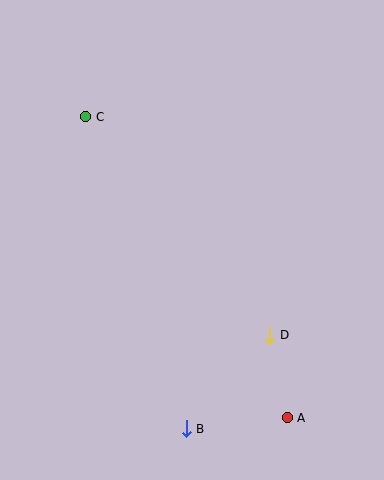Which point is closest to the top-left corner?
Point C is closest to the top-left corner.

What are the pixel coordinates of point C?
Point C is at (86, 117).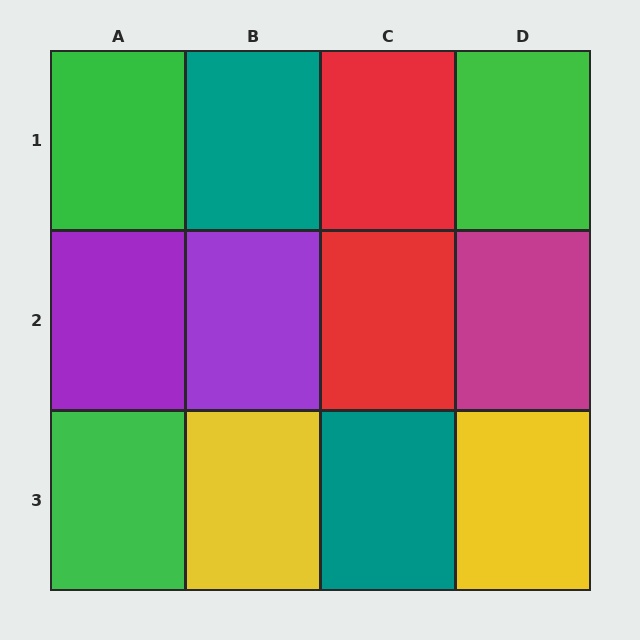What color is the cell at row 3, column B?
Yellow.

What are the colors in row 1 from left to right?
Green, teal, red, green.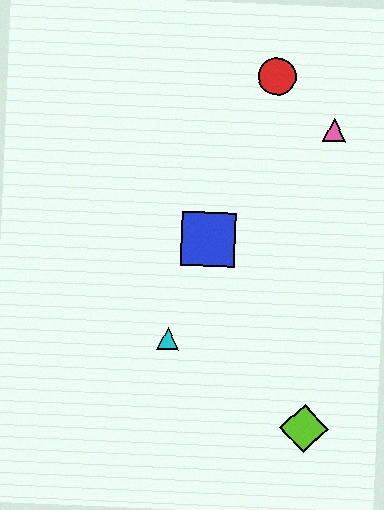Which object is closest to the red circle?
The pink triangle is closest to the red circle.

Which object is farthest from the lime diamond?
The red circle is farthest from the lime diamond.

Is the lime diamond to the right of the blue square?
Yes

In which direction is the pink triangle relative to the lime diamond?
The pink triangle is above the lime diamond.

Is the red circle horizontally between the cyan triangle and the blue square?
No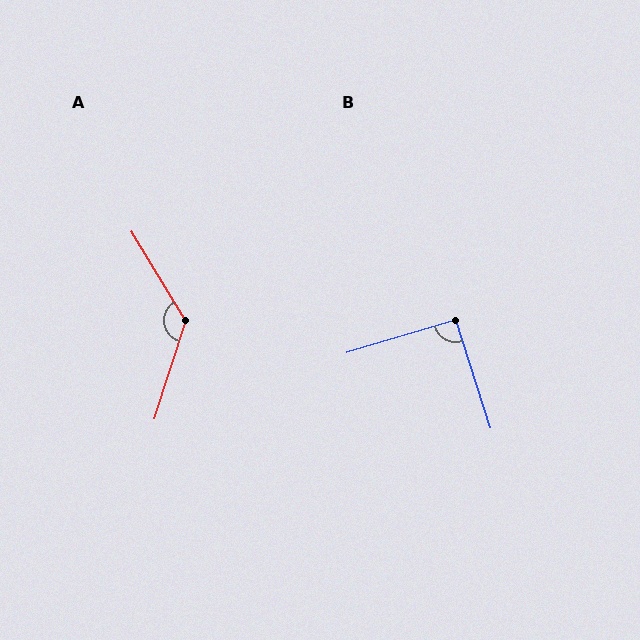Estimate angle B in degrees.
Approximately 91 degrees.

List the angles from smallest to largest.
B (91°), A (131°).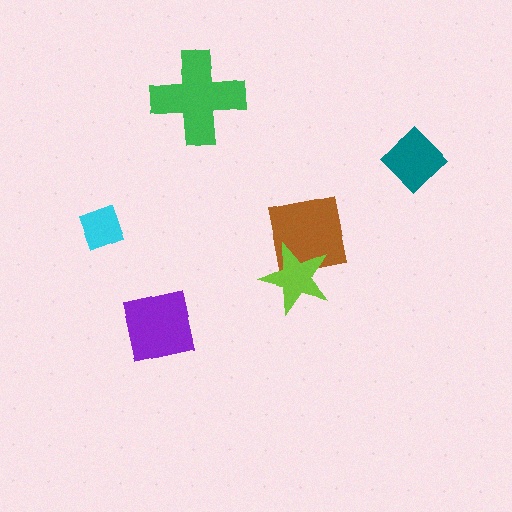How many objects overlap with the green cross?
0 objects overlap with the green cross.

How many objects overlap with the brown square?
1 object overlaps with the brown square.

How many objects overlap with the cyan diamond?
0 objects overlap with the cyan diamond.